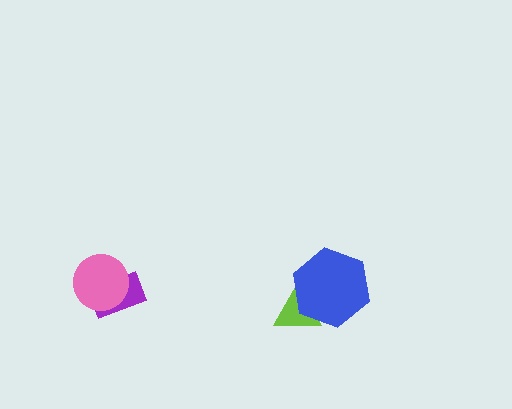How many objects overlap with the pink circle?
1 object overlaps with the pink circle.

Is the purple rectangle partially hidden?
Yes, it is partially covered by another shape.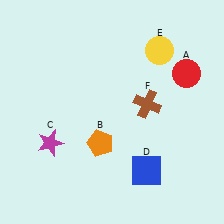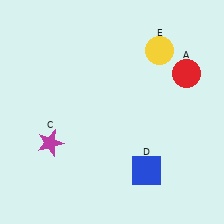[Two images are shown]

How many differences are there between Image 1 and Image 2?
There are 2 differences between the two images.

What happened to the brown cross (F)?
The brown cross (F) was removed in Image 2. It was in the top-right area of Image 1.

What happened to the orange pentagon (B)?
The orange pentagon (B) was removed in Image 2. It was in the bottom-left area of Image 1.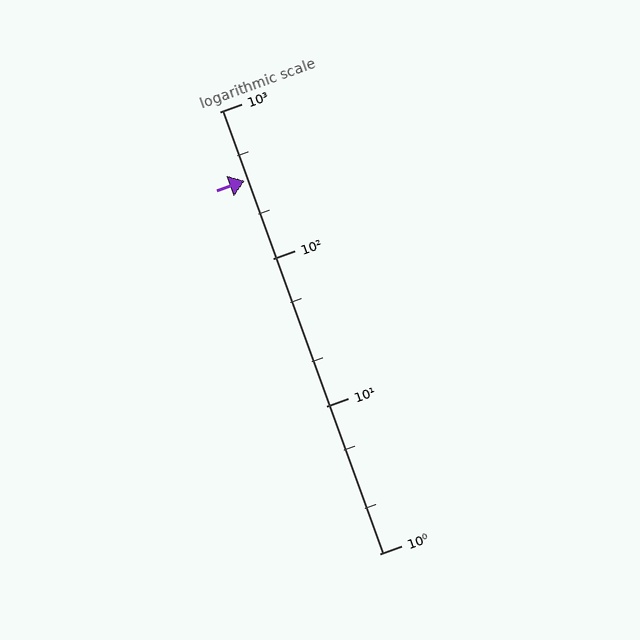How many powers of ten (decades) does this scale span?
The scale spans 3 decades, from 1 to 1000.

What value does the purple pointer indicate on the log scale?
The pointer indicates approximately 340.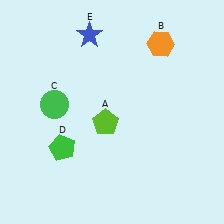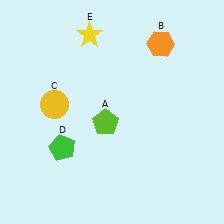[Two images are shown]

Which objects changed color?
C changed from green to yellow. E changed from blue to yellow.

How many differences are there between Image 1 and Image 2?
There are 2 differences between the two images.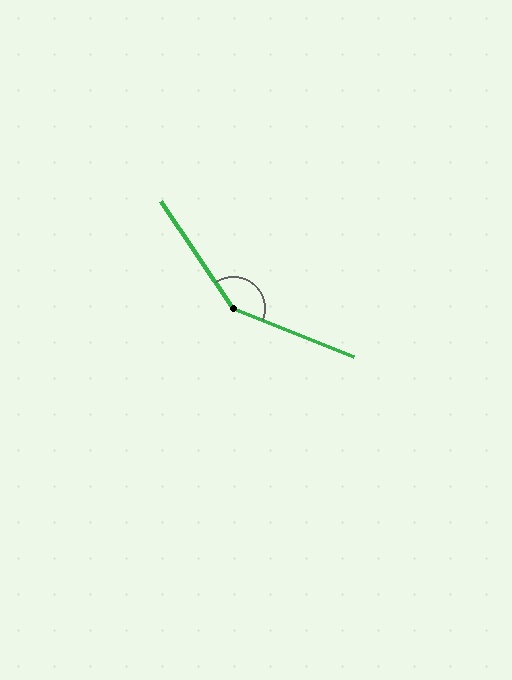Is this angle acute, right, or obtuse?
It is obtuse.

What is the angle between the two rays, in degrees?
Approximately 146 degrees.